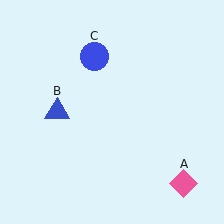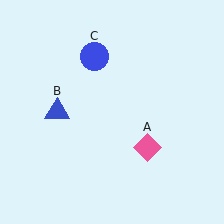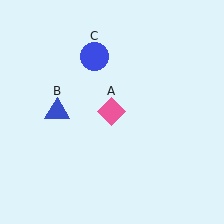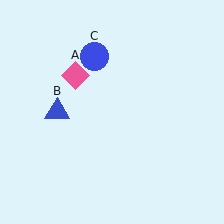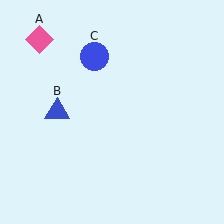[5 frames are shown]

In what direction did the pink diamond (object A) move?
The pink diamond (object A) moved up and to the left.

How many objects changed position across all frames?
1 object changed position: pink diamond (object A).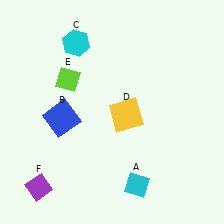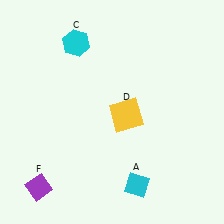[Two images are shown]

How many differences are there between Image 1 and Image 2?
There are 2 differences between the two images.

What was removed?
The blue square (B), the lime diamond (E) were removed in Image 2.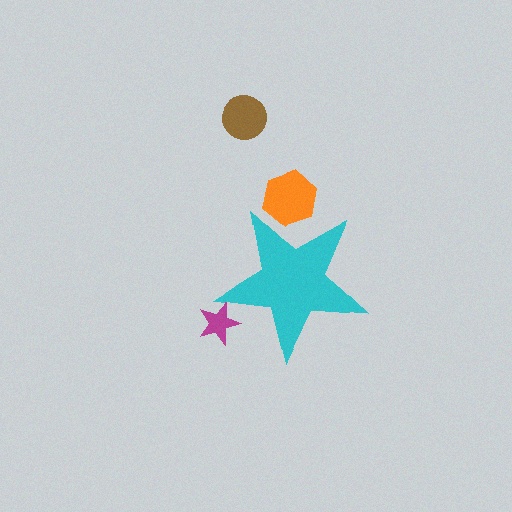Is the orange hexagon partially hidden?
Yes, the orange hexagon is partially hidden behind the cyan star.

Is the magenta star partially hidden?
Yes, the magenta star is partially hidden behind the cyan star.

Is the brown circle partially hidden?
No, the brown circle is fully visible.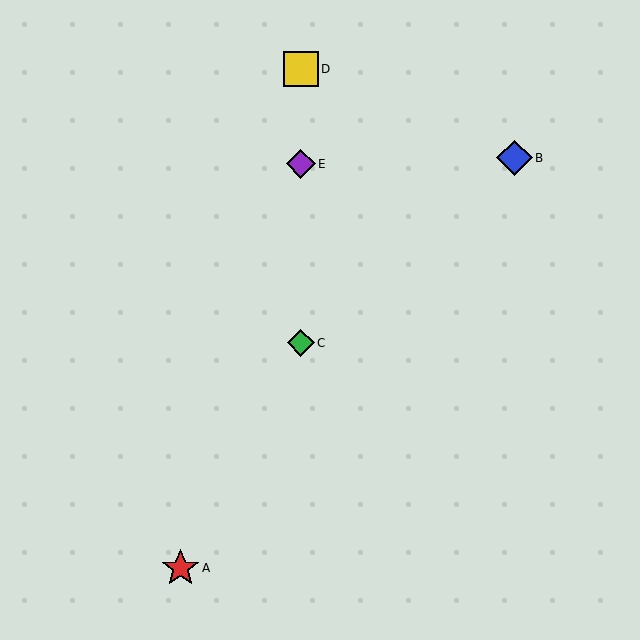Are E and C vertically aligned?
Yes, both are at x≈301.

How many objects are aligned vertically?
3 objects (C, D, E) are aligned vertically.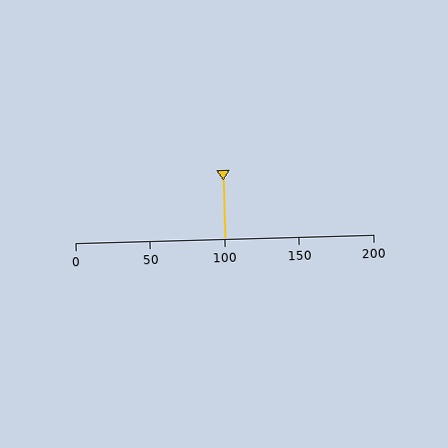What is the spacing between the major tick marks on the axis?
The major ticks are spaced 50 apart.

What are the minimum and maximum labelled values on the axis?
The axis runs from 0 to 200.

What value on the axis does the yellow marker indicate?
The marker indicates approximately 100.